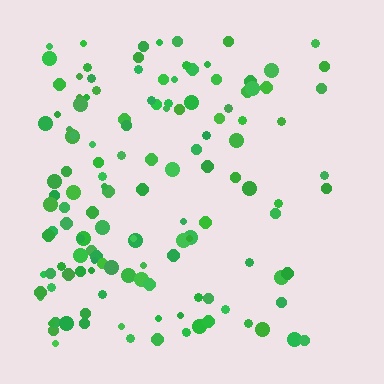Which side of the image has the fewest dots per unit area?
The right.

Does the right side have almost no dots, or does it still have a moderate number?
Still a moderate number, just noticeably fewer than the left.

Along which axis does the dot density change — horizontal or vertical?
Horizontal.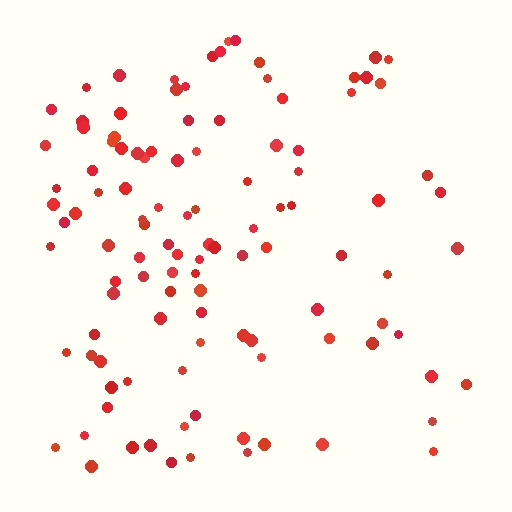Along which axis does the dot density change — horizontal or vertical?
Horizontal.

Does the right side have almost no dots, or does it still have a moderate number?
Still a moderate number, just noticeably fewer than the left.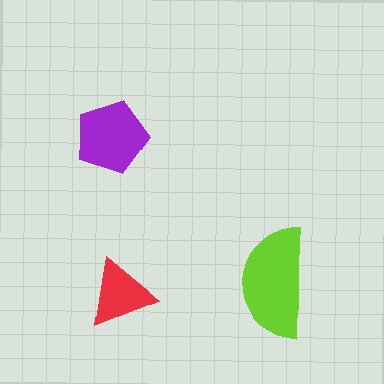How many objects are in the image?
There are 3 objects in the image.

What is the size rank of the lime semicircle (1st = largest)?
1st.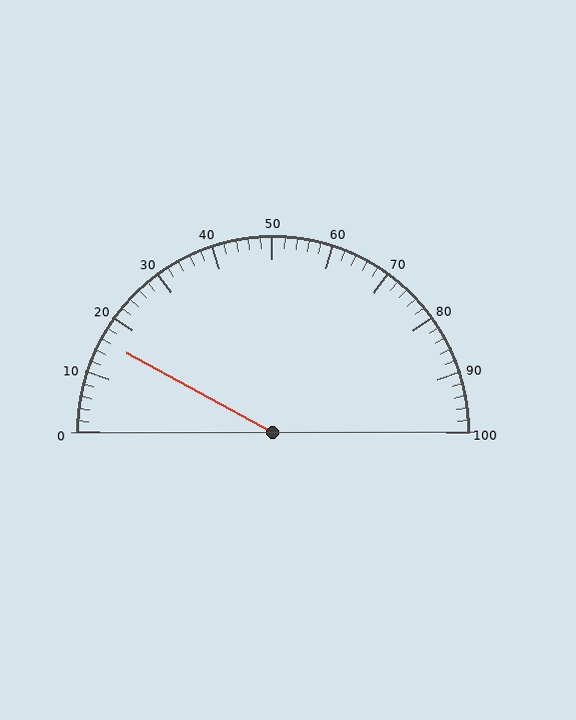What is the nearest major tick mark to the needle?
The nearest major tick mark is 20.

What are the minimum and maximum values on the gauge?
The gauge ranges from 0 to 100.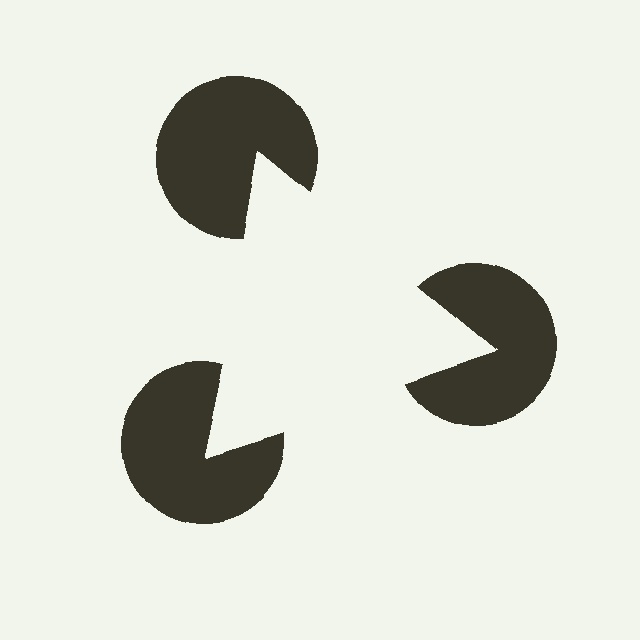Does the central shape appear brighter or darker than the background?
It typically appears slightly brighter than the background, even though no actual brightness change is drawn.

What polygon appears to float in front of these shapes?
An illusory triangle — its edges are inferred from the aligned wedge cuts in the pac-man discs, not physically drawn.